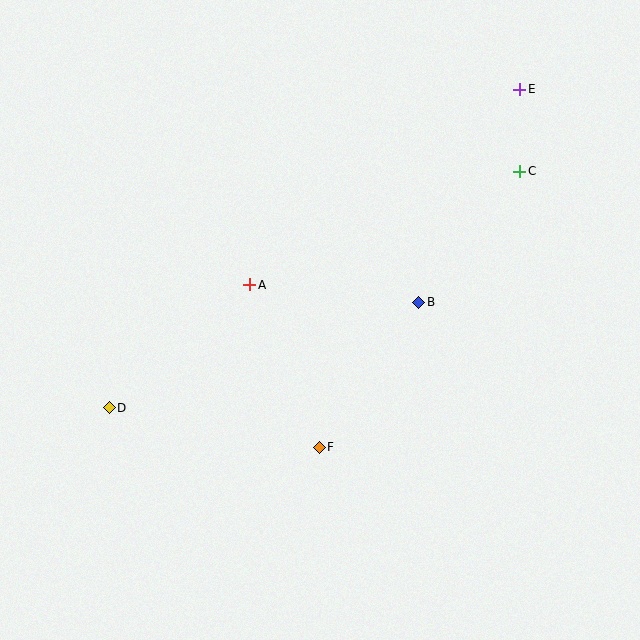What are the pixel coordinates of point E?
Point E is at (520, 89).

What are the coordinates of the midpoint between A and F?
The midpoint between A and F is at (284, 366).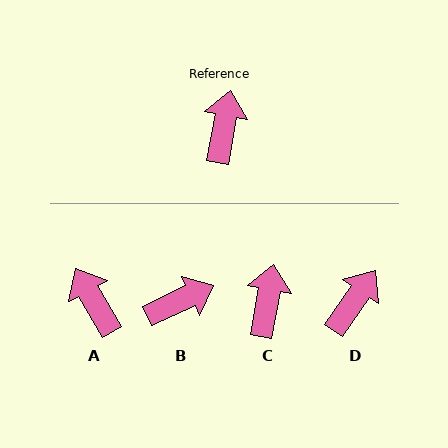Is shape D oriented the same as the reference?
No, it is off by about 24 degrees.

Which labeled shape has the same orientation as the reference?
C.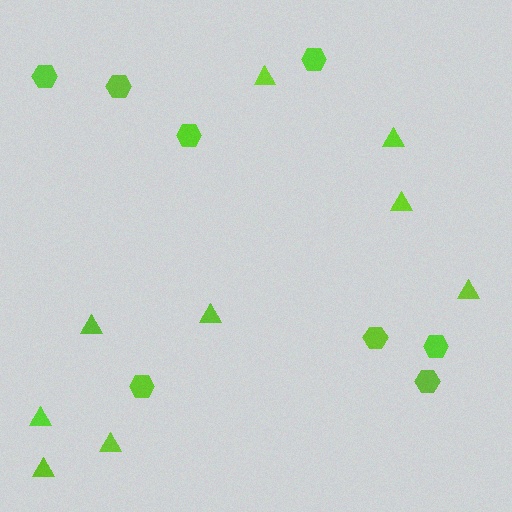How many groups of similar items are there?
There are 2 groups: one group of hexagons (8) and one group of triangles (9).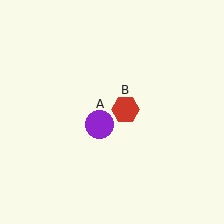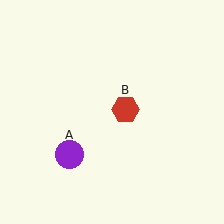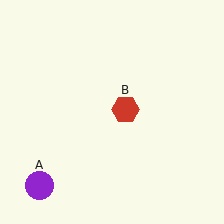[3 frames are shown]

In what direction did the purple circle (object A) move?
The purple circle (object A) moved down and to the left.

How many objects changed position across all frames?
1 object changed position: purple circle (object A).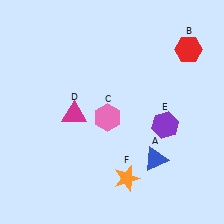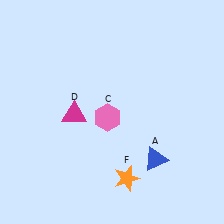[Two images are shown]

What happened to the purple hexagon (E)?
The purple hexagon (E) was removed in Image 2. It was in the bottom-right area of Image 1.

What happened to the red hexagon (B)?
The red hexagon (B) was removed in Image 2. It was in the top-right area of Image 1.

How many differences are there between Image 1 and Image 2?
There are 2 differences between the two images.